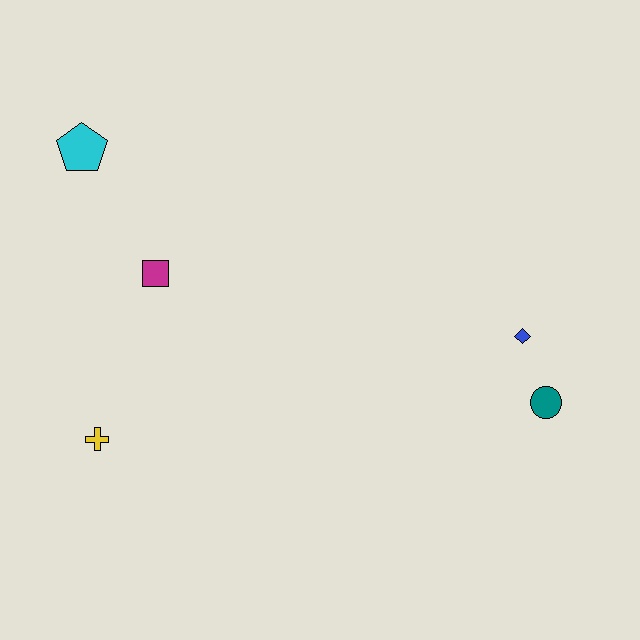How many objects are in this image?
There are 5 objects.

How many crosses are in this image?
There is 1 cross.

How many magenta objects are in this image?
There is 1 magenta object.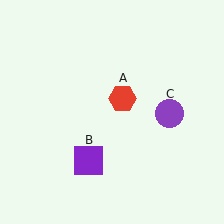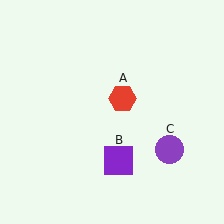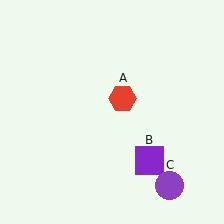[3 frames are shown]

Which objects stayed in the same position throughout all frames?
Red hexagon (object A) remained stationary.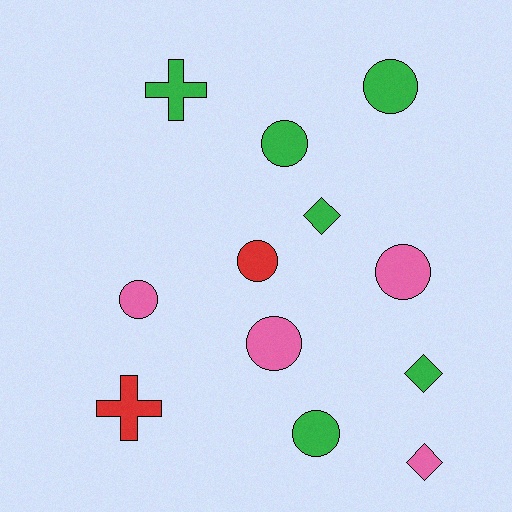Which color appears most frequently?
Green, with 6 objects.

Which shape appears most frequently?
Circle, with 7 objects.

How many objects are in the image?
There are 12 objects.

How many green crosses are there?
There is 1 green cross.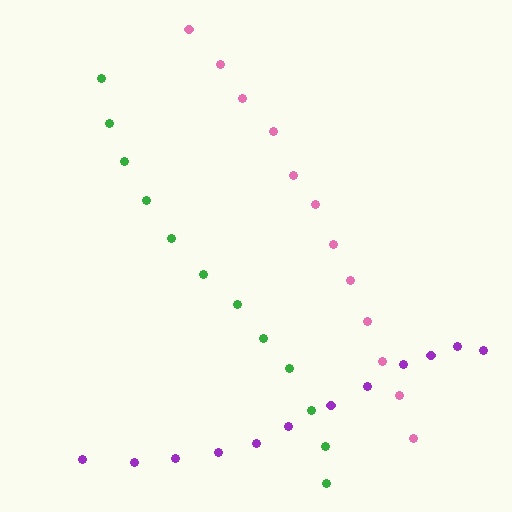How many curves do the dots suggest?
There are 3 distinct paths.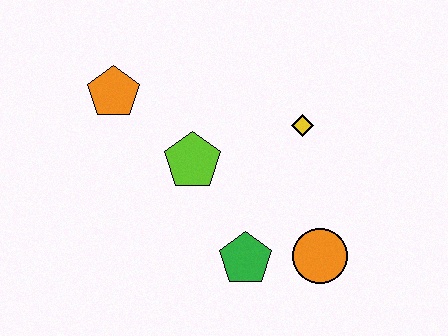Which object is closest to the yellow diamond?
The lime pentagon is closest to the yellow diamond.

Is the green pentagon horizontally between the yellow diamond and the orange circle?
No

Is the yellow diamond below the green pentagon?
No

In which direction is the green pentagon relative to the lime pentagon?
The green pentagon is below the lime pentagon.